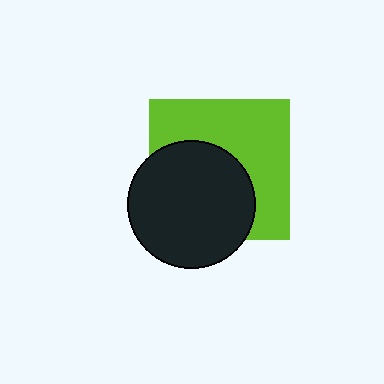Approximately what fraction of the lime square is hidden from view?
Roughly 48% of the lime square is hidden behind the black circle.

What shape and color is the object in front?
The object in front is a black circle.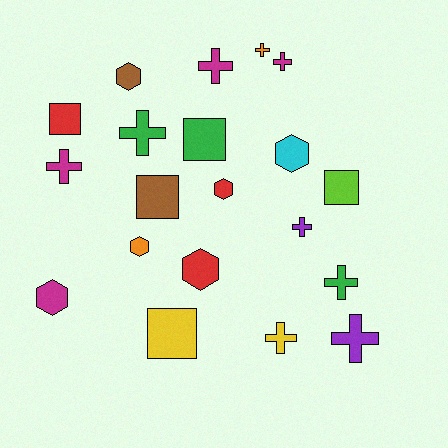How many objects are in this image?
There are 20 objects.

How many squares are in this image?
There are 5 squares.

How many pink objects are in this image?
There are no pink objects.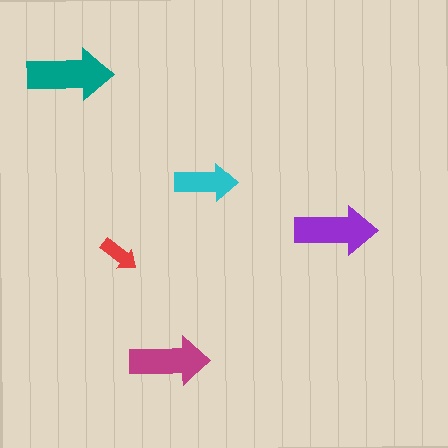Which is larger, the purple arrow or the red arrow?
The purple one.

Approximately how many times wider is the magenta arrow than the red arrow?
About 2 times wider.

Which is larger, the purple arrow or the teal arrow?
The teal one.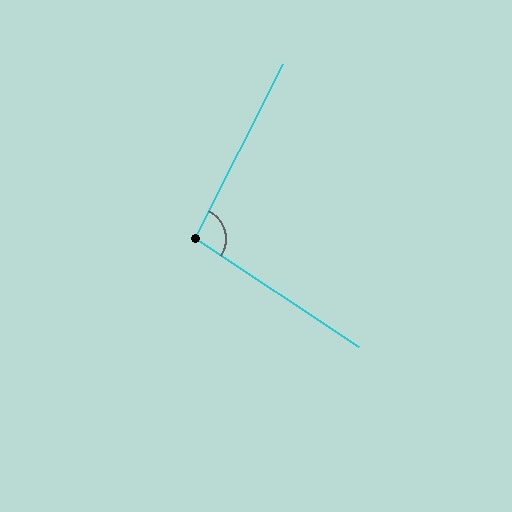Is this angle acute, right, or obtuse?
It is obtuse.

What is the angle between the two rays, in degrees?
Approximately 97 degrees.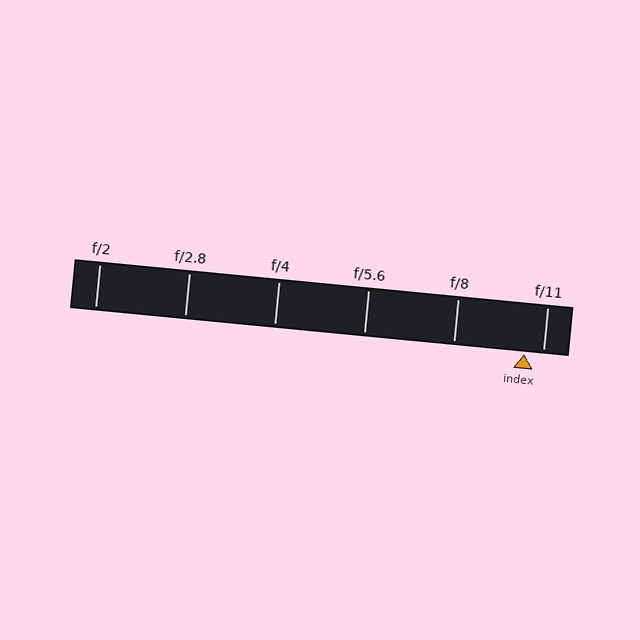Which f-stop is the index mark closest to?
The index mark is closest to f/11.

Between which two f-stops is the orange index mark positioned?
The index mark is between f/8 and f/11.